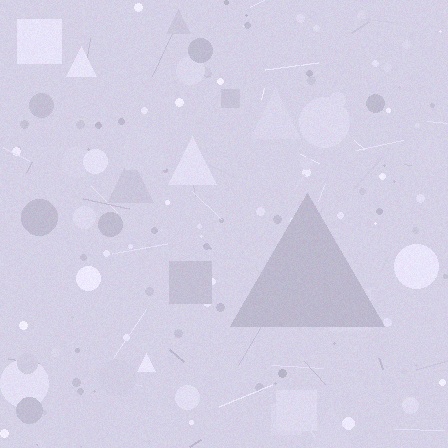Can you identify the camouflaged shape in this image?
The camouflaged shape is a triangle.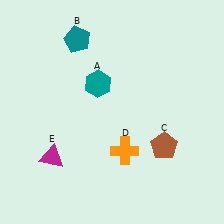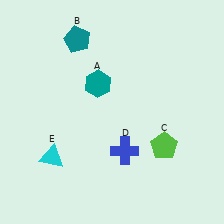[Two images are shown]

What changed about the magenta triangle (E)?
In Image 1, E is magenta. In Image 2, it changed to cyan.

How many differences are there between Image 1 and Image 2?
There are 3 differences between the two images.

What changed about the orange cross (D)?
In Image 1, D is orange. In Image 2, it changed to blue.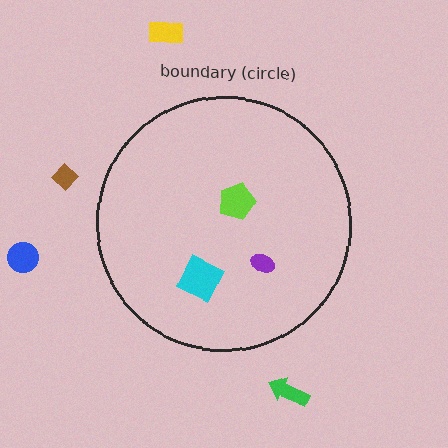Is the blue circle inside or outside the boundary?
Outside.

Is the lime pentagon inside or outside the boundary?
Inside.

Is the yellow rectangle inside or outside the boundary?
Outside.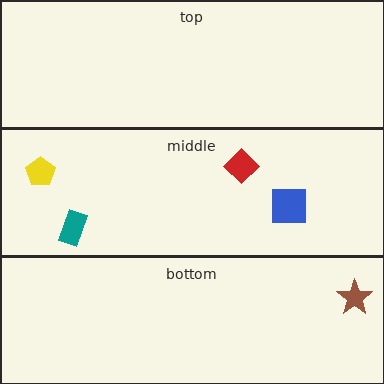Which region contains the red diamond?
The middle region.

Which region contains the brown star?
The bottom region.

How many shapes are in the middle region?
4.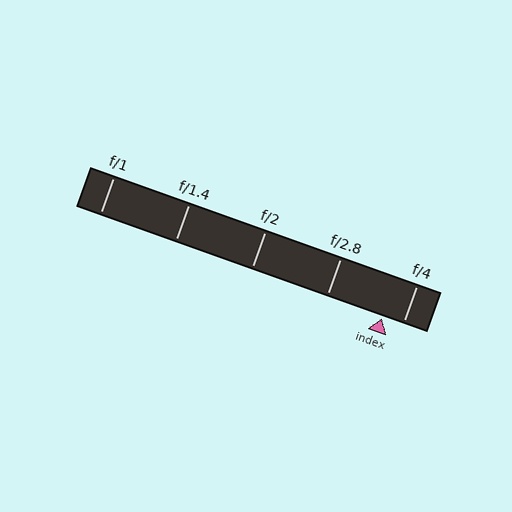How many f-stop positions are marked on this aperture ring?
There are 5 f-stop positions marked.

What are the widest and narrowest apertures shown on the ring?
The widest aperture shown is f/1 and the narrowest is f/4.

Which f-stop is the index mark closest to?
The index mark is closest to f/4.